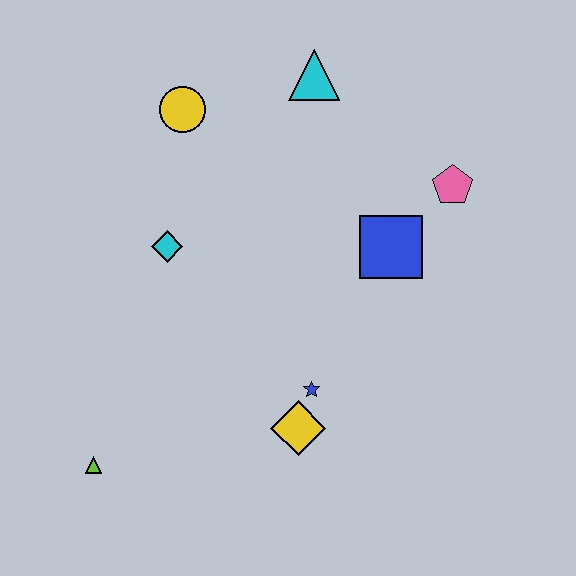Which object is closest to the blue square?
The pink pentagon is closest to the blue square.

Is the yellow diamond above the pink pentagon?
No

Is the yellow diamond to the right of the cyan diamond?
Yes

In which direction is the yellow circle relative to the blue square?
The yellow circle is to the left of the blue square.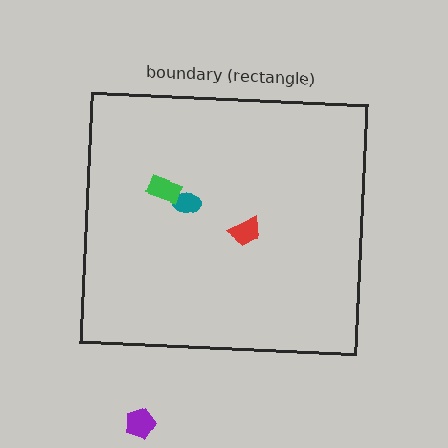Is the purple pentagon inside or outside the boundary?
Outside.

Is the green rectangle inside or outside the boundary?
Inside.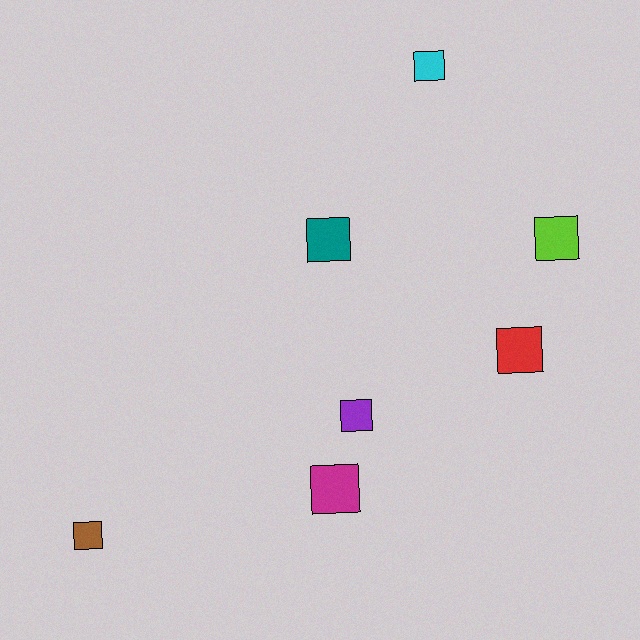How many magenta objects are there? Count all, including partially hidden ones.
There is 1 magenta object.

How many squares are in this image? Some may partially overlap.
There are 7 squares.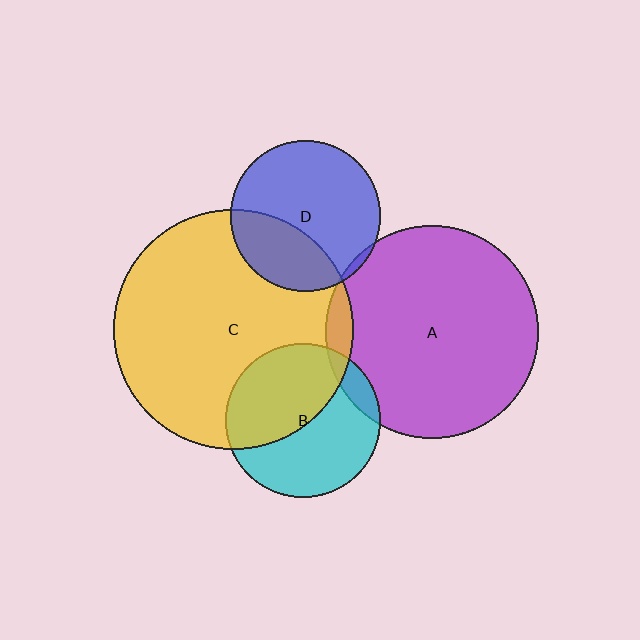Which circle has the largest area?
Circle C (yellow).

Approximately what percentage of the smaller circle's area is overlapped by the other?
Approximately 30%.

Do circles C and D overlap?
Yes.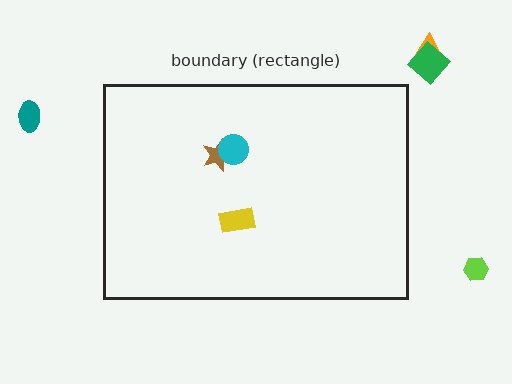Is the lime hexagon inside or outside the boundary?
Outside.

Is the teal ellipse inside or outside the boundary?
Outside.